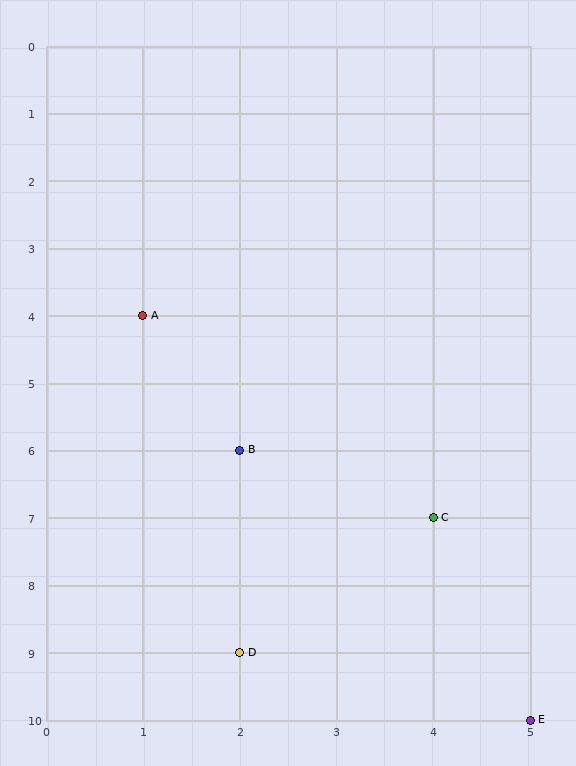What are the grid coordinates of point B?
Point B is at grid coordinates (2, 6).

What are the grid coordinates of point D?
Point D is at grid coordinates (2, 9).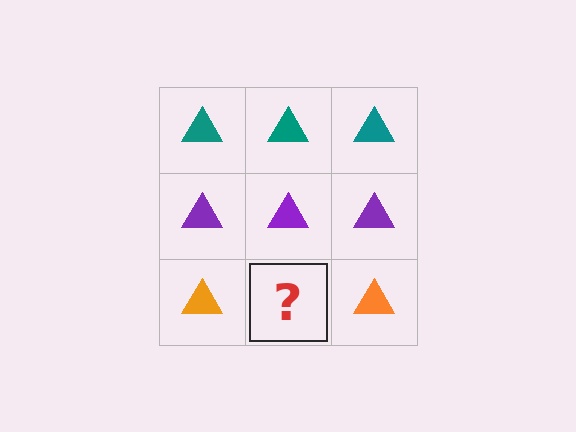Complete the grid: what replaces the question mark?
The question mark should be replaced with an orange triangle.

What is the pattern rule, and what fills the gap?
The rule is that each row has a consistent color. The gap should be filled with an orange triangle.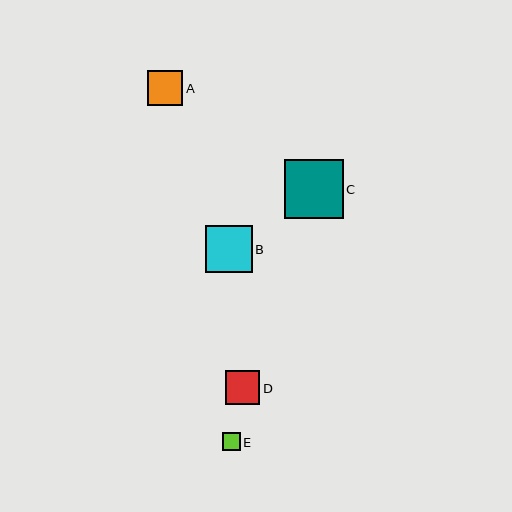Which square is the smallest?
Square E is the smallest with a size of approximately 18 pixels.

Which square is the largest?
Square C is the largest with a size of approximately 59 pixels.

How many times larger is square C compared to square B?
Square C is approximately 1.3 times the size of square B.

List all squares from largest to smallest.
From largest to smallest: C, B, A, D, E.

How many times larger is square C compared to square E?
Square C is approximately 3.3 times the size of square E.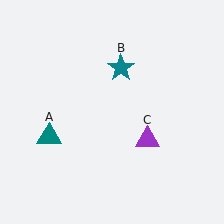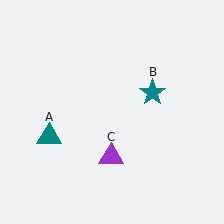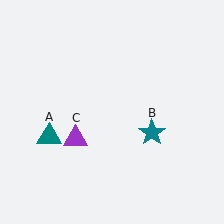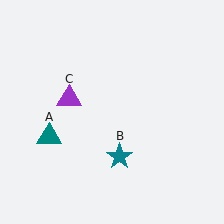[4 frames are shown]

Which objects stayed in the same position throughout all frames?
Teal triangle (object A) remained stationary.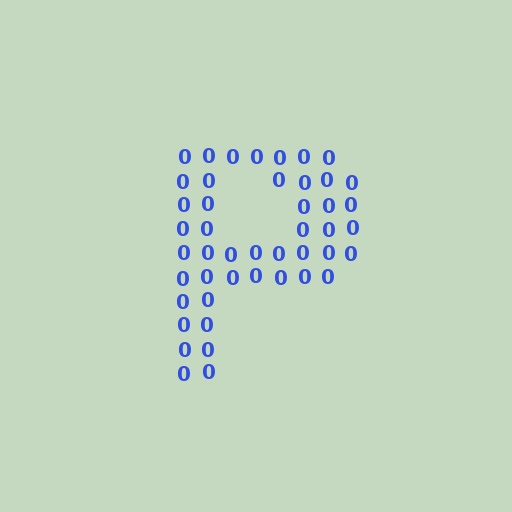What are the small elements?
The small elements are digit 0's.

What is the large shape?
The large shape is the letter P.